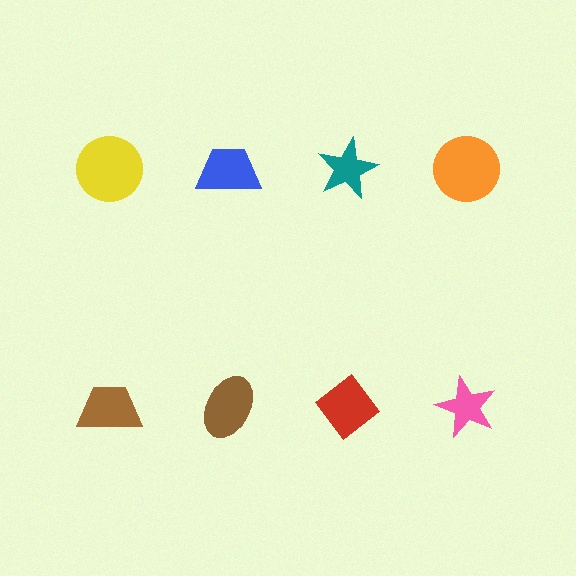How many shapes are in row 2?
4 shapes.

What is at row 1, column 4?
An orange circle.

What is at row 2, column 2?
A brown ellipse.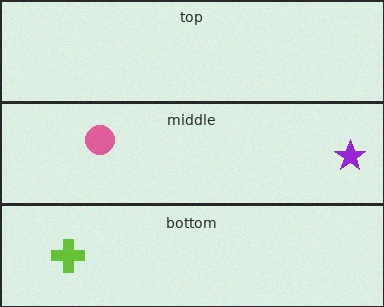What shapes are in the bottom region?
The lime cross.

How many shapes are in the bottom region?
1.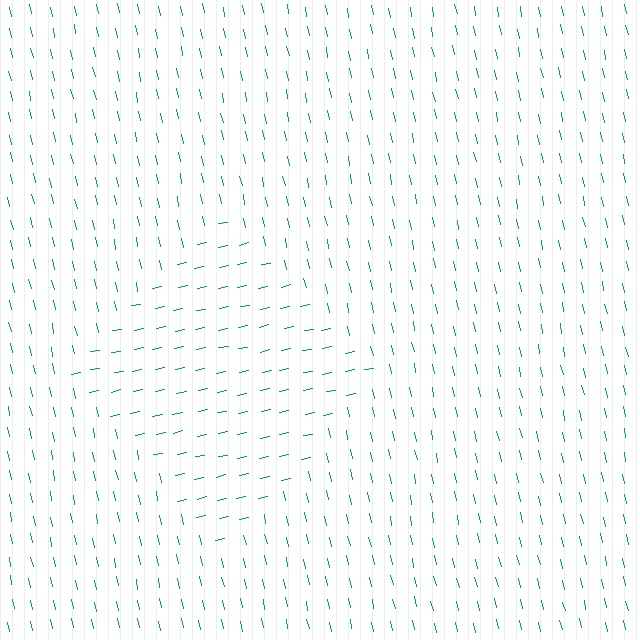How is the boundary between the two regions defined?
The boundary is defined purely by a change in line orientation (approximately 89 degrees difference). All lines are the same color and thickness.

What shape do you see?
I see a diamond.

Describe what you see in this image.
The image is filled with small teal line segments. A diamond region in the image has lines oriented differently from the surrounding lines, creating a visible texture boundary.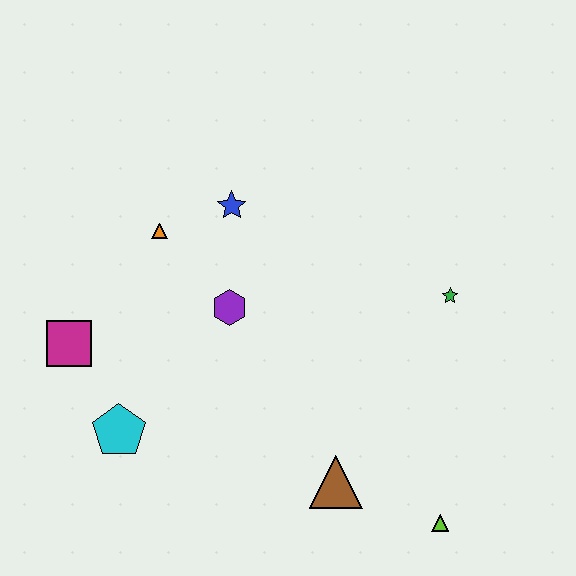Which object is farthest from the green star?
The magenta square is farthest from the green star.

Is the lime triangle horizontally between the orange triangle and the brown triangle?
No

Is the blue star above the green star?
Yes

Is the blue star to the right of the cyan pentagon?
Yes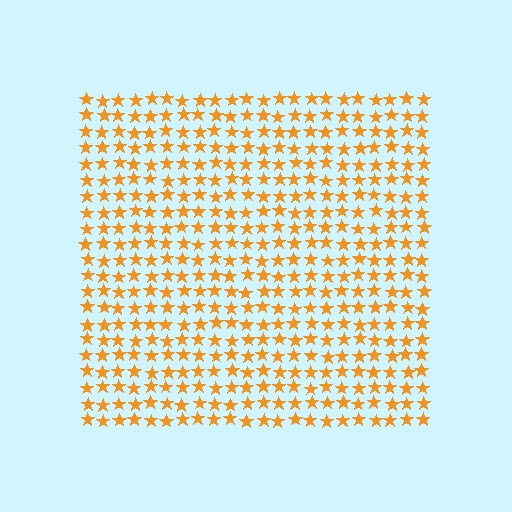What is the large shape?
The large shape is a square.